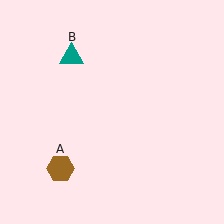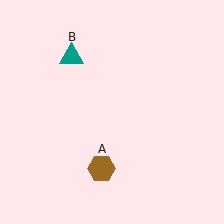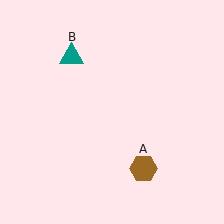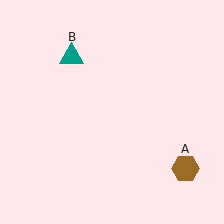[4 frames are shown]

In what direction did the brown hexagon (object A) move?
The brown hexagon (object A) moved right.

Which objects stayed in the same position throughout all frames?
Teal triangle (object B) remained stationary.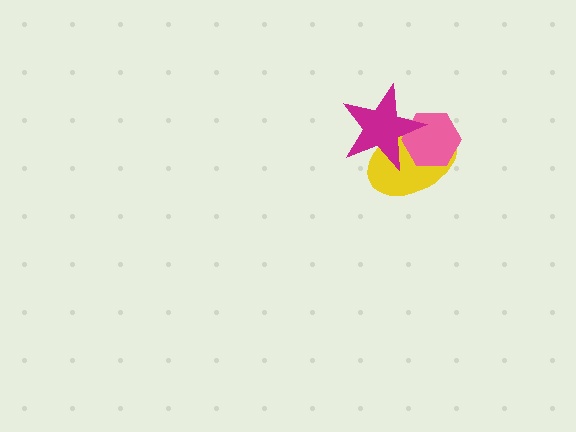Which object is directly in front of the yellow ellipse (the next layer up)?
The pink hexagon is directly in front of the yellow ellipse.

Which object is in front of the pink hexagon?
The magenta star is in front of the pink hexagon.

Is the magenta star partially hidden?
No, no other shape covers it.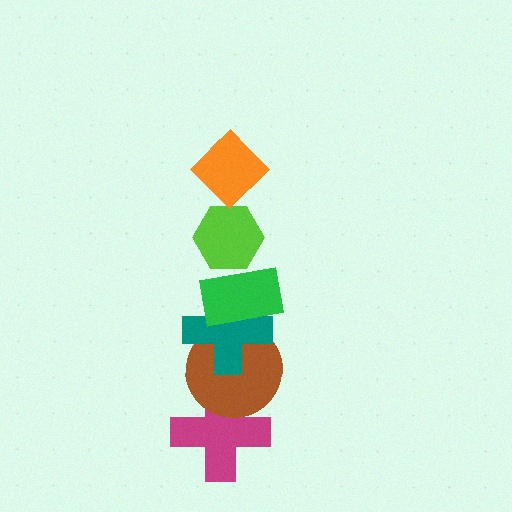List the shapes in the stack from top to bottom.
From top to bottom: the orange diamond, the lime hexagon, the green rectangle, the teal cross, the brown circle, the magenta cross.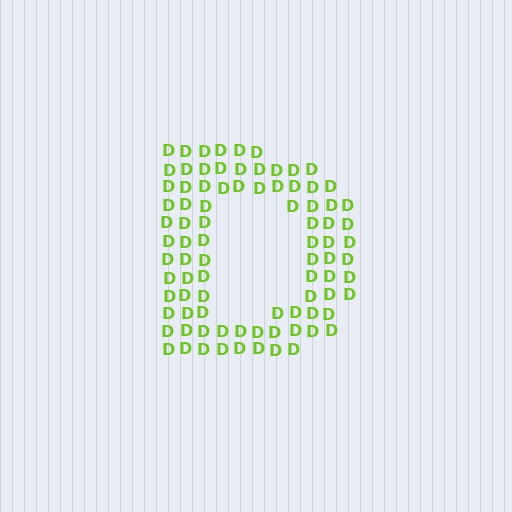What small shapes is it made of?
It is made of small letter D's.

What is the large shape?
The large shape is the letter D.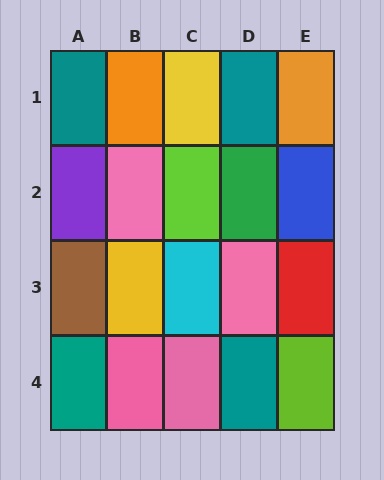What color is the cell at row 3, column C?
Cyan.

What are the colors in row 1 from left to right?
Teal, orange, yellow, teal, orange.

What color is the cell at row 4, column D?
Teal.